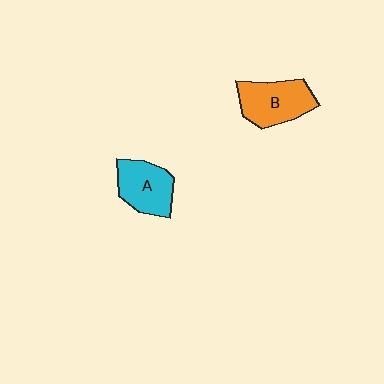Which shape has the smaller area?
Shape A (cyan).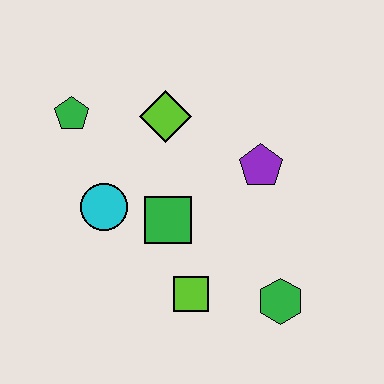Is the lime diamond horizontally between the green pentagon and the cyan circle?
No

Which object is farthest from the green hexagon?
The green pentagon is farthest from the green hexagon.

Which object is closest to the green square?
The cyan circle is closest to the green square.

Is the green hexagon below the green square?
Yes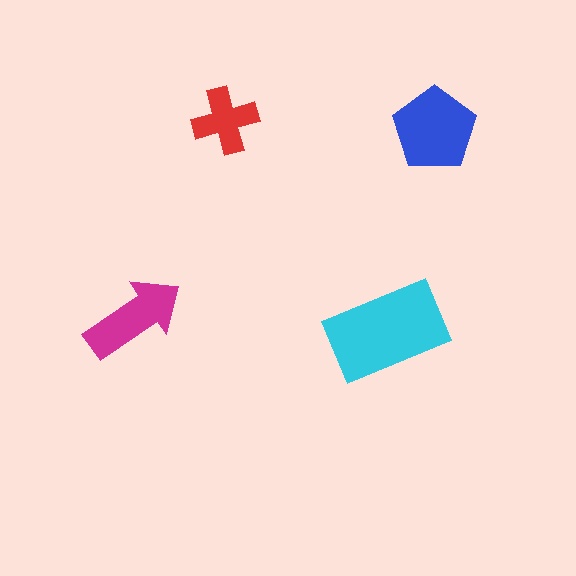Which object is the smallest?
The red cross.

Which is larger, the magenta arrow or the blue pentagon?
The blue pentagon.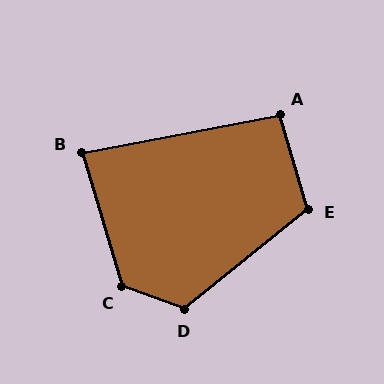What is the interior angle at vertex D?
Approximately 121 degrees (obtuse).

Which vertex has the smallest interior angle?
B, at approximately 84 degrees.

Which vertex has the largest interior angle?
C, at approximately 127 degrees.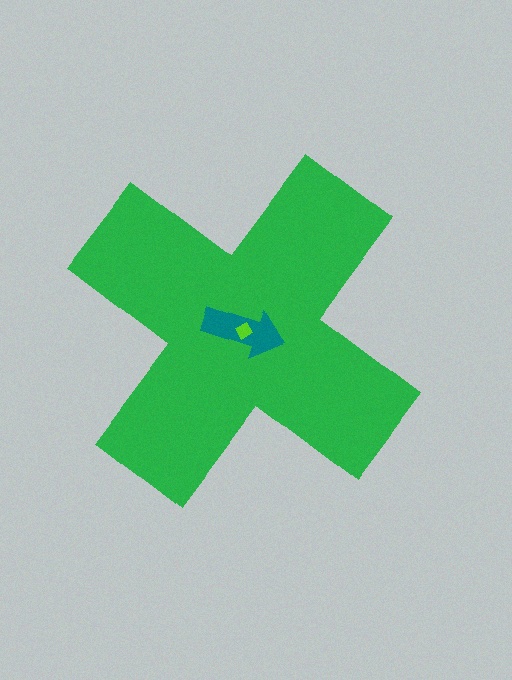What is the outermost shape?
The green cross.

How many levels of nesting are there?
3.